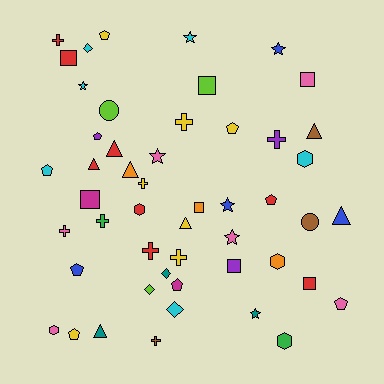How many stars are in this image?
There are 7 stars.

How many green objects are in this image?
There are 2 green objects.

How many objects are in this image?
There are 50 objects.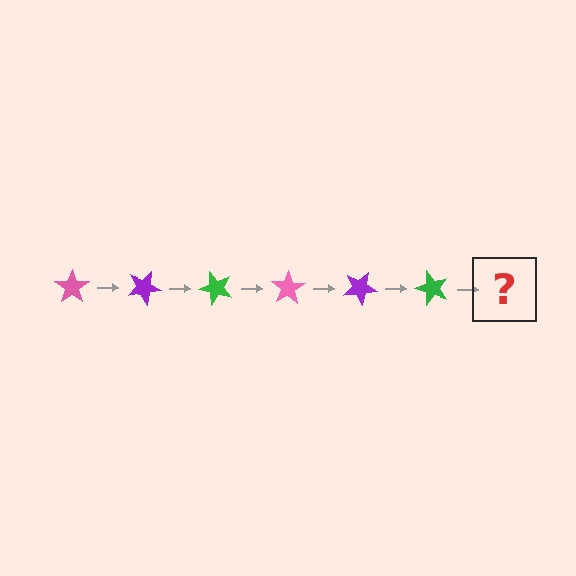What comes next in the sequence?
The next element should be a pink star, rotated 150 degrees from the start.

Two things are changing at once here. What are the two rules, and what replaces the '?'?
The two rules are that it rotates 25 degrees each step and the color cycles through pink, purple, and green. The '?' should be a pink star, rotated 150 degrees from the start.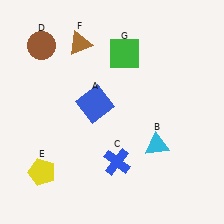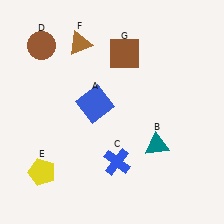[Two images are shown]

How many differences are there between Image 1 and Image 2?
There are 2 differences between the two images.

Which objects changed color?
B changed from cyan to teal. G changed from green to brown.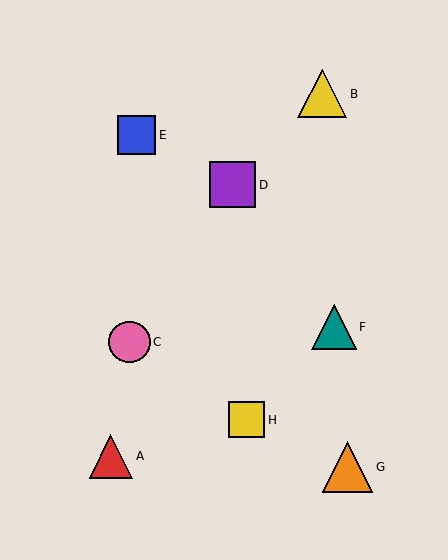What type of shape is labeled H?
Shape H is a yellow square.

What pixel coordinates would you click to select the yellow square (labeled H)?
Click at (247, 420) to select the yellow square H.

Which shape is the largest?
The orange triangle (labeled G) is the largest.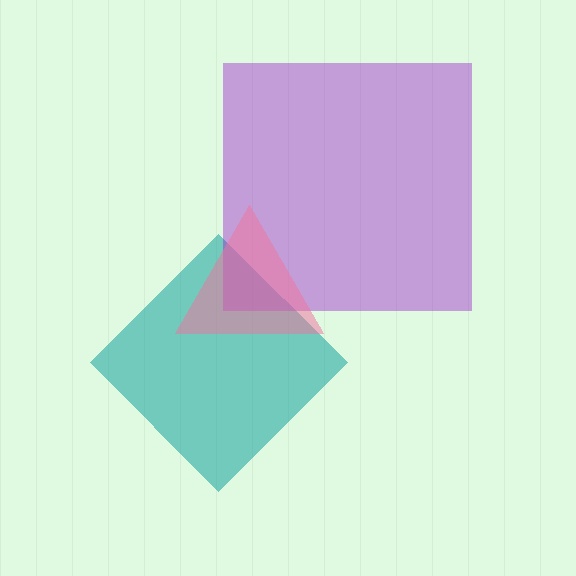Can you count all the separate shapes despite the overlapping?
Yes, there are 3 separate shapes.